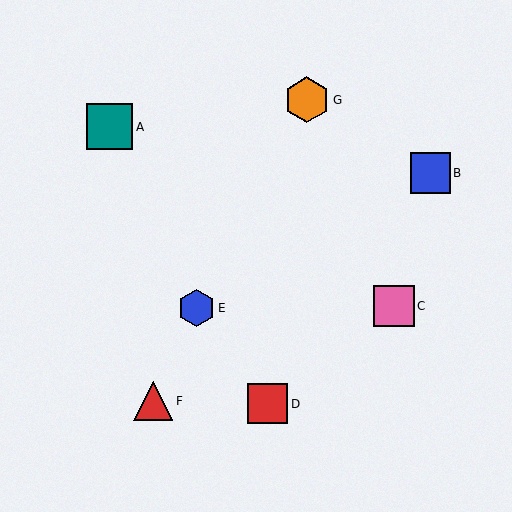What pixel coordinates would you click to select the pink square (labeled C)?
Click at (394, 306) to select the pink square C.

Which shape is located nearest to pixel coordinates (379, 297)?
The pink square (labeled C) at (394, 306) is nearest to that location.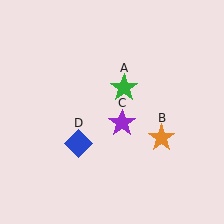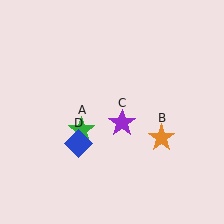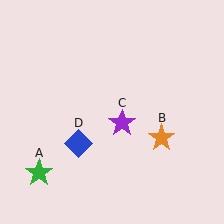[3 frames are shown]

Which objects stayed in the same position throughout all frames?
Orange star (object B) and purple star (object C) and blue diamond (object D) remained stationary.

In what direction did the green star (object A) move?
The green star (object A) moved down and to the left.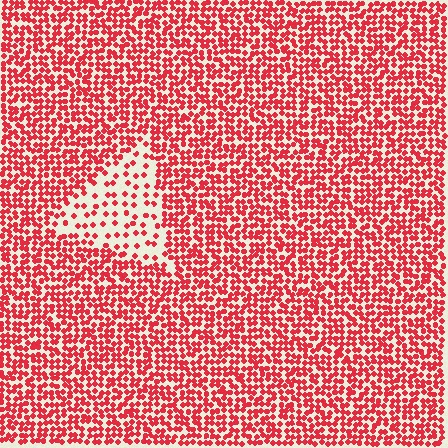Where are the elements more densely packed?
The elements are more densely packed outside the triangle boundary.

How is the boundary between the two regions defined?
The boundary is defined by a change in element density (approximately 2.6x ratio). All elements are the same color, size, and shape.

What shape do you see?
I see a triangle.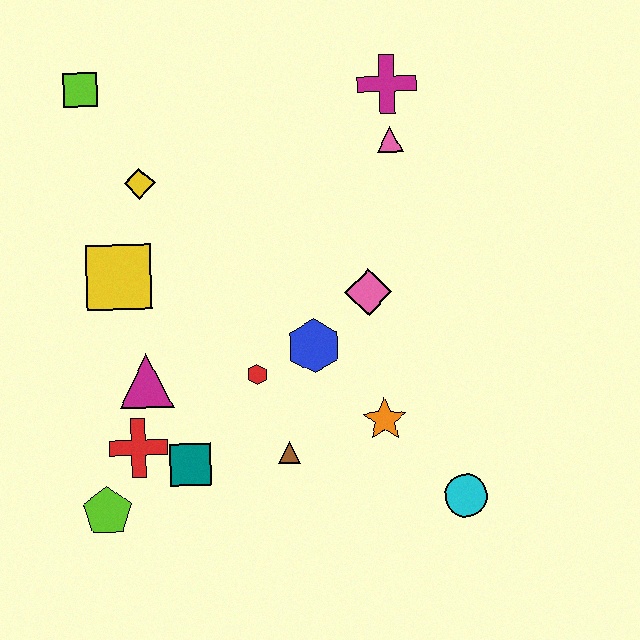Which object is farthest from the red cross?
The magenta cross is farthest from the red cross.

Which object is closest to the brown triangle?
The red hexagon is closest to the brown triangle.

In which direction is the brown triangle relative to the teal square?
The brown triangle is to the right of the teal square.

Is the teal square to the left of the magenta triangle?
No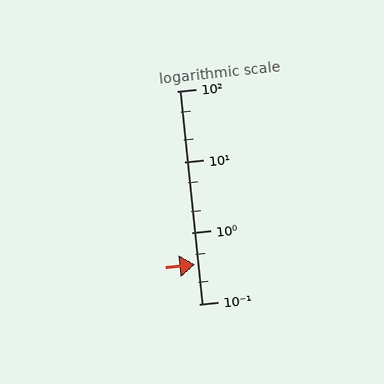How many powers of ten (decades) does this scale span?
The scale spans 3 decades, from 0.1 to 100.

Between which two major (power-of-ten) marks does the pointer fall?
The pointer is between 0.1 and 1.